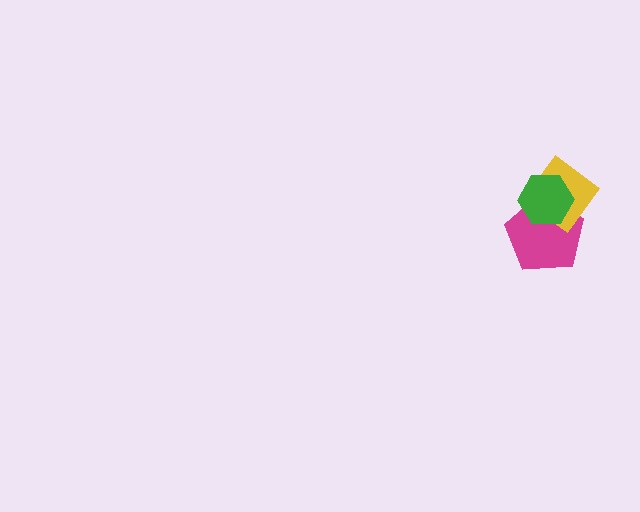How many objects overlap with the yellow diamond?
2 objects overlap with the yellow diamond.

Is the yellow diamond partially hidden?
Yes, it is partially covered by another shape.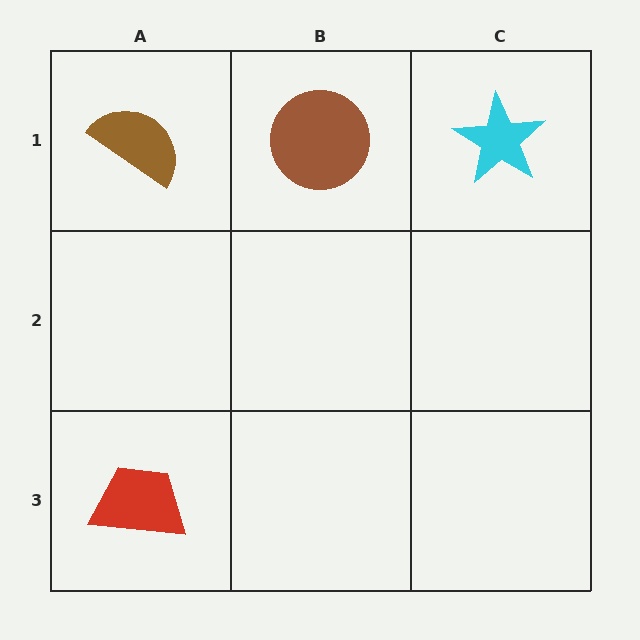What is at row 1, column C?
A cyan star.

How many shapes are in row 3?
1 shape.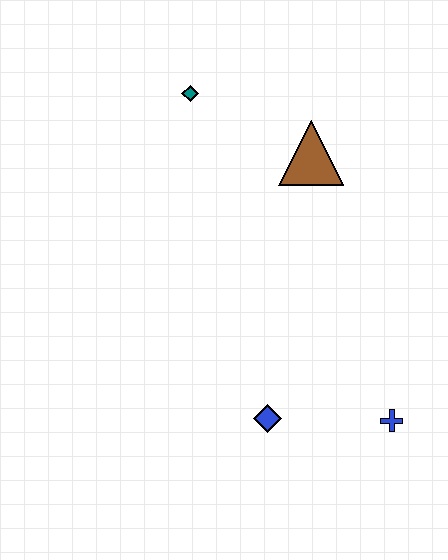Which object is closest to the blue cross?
The blue diamond is closest to the blue cross.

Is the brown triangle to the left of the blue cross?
Yes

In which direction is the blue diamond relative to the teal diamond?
The blue diamond is below the teal diamond.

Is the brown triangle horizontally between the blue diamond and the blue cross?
Yes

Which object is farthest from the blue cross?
The teal diamond is farthest from the blue cross.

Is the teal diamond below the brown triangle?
No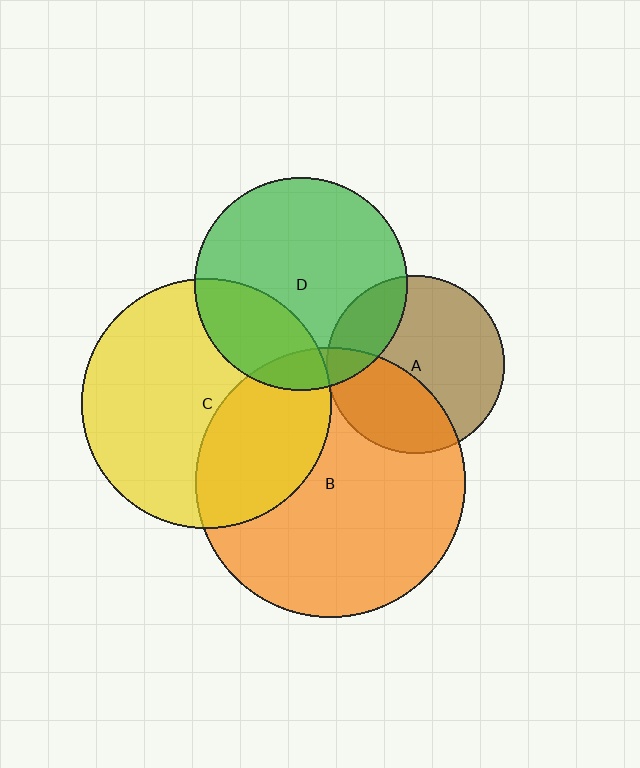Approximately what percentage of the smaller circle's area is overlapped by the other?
Approximately 25%.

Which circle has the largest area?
Circle B (orange).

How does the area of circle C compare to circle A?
Approximately 2.0 times.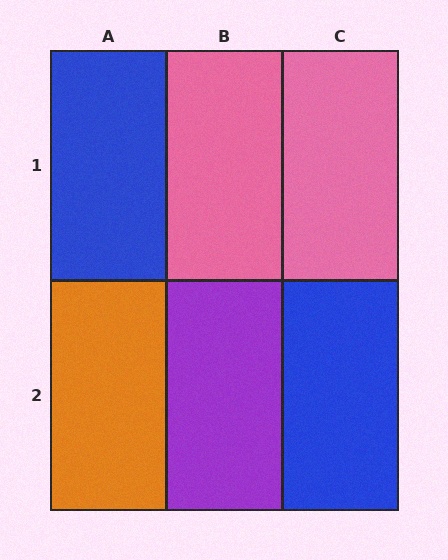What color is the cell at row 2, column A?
Orange.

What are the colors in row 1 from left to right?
Blue, pink, pink.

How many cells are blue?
2 cells are blue.